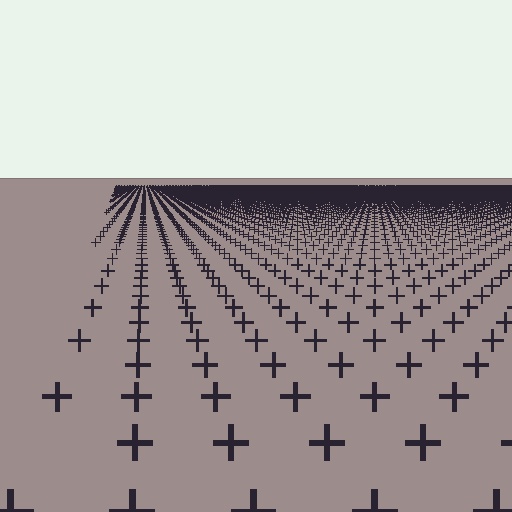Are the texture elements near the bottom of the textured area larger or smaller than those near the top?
Larger. Near the bottom, elements are closer to the viewer and appear at a bigger on-screen size.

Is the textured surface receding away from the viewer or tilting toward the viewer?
The surface is receding away from the viewer. Texture elements get smaller and denser toward the top.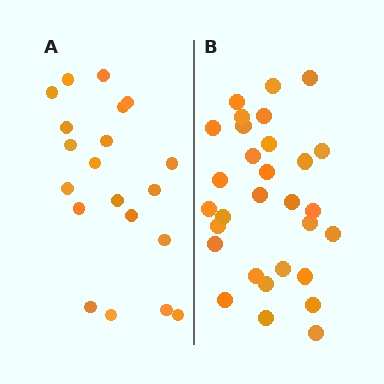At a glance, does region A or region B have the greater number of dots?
Region B (the right region) has more dots.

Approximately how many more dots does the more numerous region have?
Region B has roughly 10 or so more dots than region A.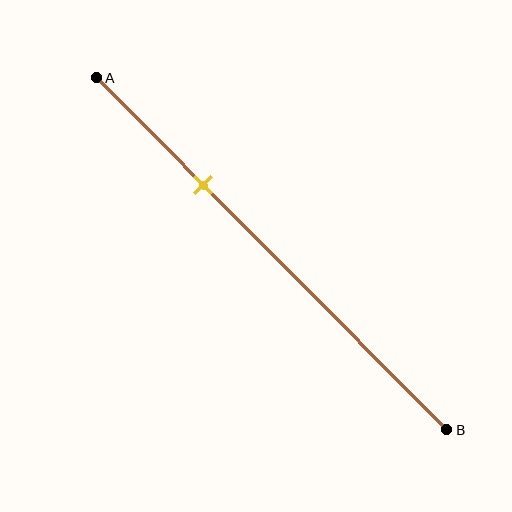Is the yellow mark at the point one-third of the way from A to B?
Yes, the mark is approximately at the one-third point.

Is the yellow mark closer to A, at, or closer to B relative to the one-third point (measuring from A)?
The yellow mark is approximately at the one-third point of segment AB.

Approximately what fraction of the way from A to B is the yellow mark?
The yellow mark is approximately 30% of the way from A to B.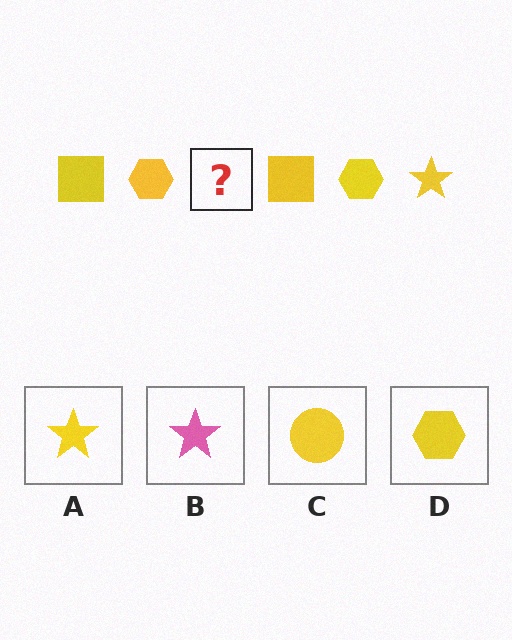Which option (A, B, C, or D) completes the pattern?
A.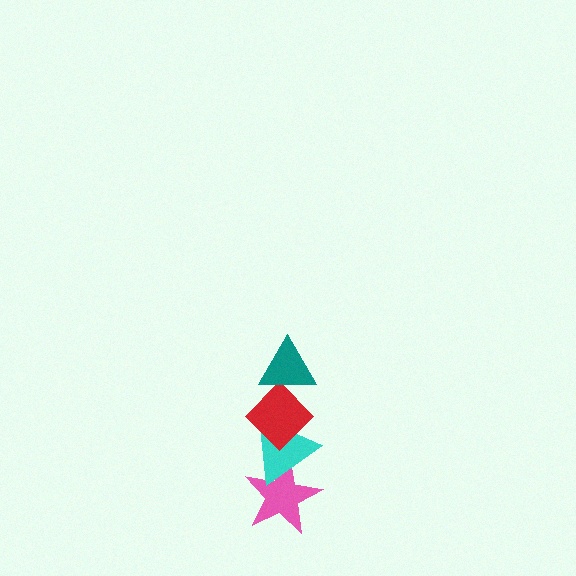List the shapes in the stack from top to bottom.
From top to bottom: the teal triangle, the red diamond, the cyan triangle, the pink star.